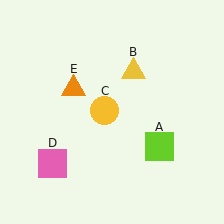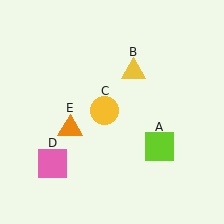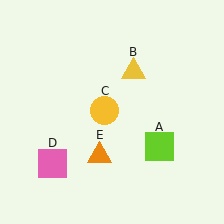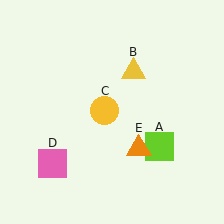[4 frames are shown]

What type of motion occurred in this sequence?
The orange triangle (object E) rotated counterclockwise around the center of the scene.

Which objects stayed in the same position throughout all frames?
Lime square (object A) and yellow triangle (object B) and yellow circle (object C) and pink square (object D) remained stationary.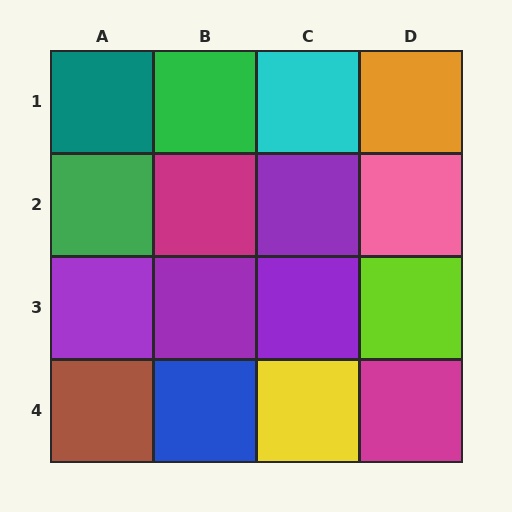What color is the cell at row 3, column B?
Purple.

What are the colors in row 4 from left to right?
Brown, blue, yellow, magenta.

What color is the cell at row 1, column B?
Green.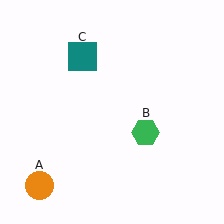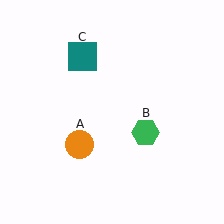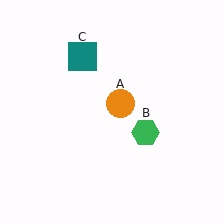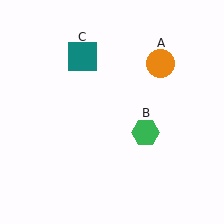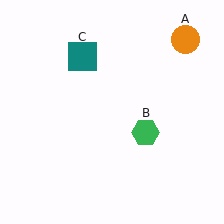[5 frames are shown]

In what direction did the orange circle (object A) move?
The orange circle (object A) moved up and to the right.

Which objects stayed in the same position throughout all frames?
Green hexagon (object B) and teal square (object C) remained stationary.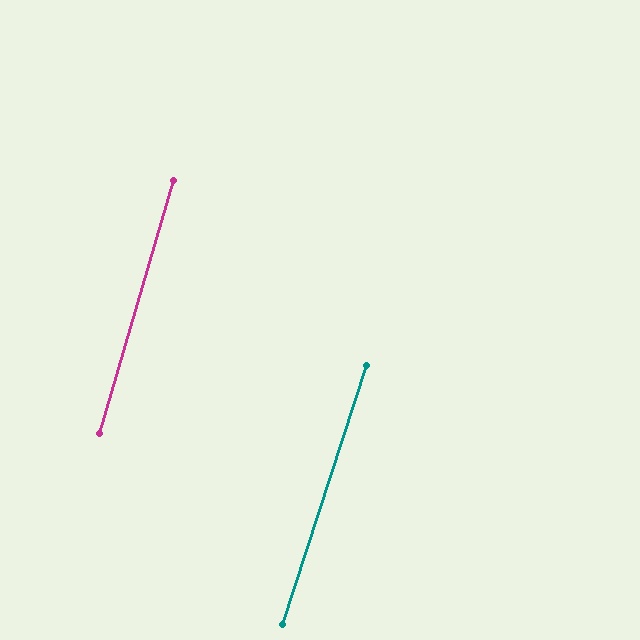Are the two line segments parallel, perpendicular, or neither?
Parallel — their directions differ by only 1.5°.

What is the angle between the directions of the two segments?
Approximately 1 degree.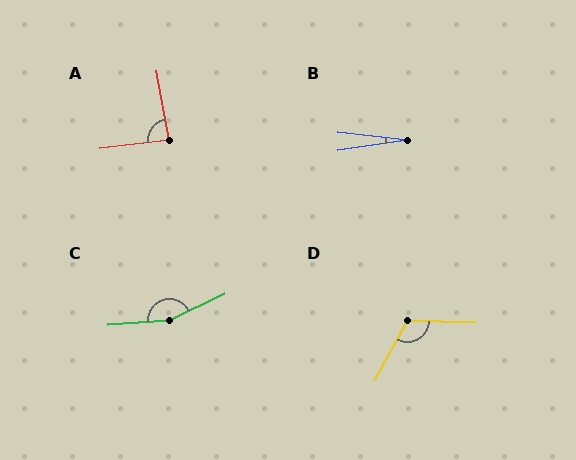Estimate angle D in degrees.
Approximately 116 degrees.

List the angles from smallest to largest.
B (15°), A (86°), D (116°), C (158°).